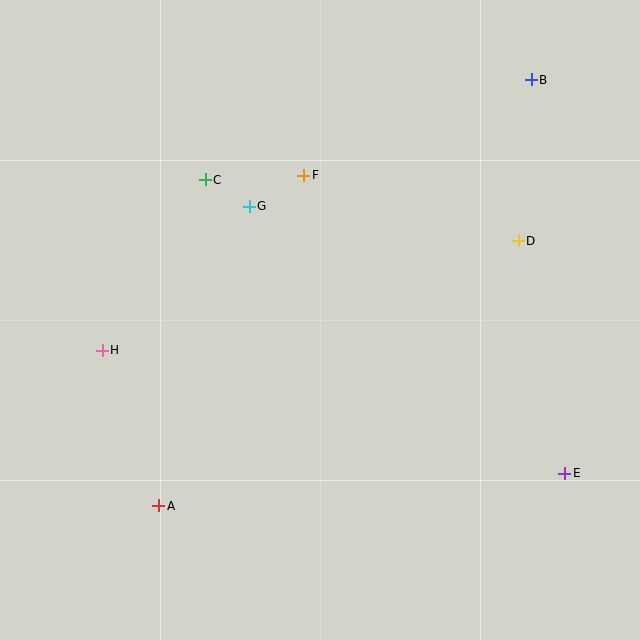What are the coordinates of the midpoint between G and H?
The midpoint between G and H is at (176, 278).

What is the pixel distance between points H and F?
The distance between H and F is 267 pixels.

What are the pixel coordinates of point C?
Point C is at (205, 180).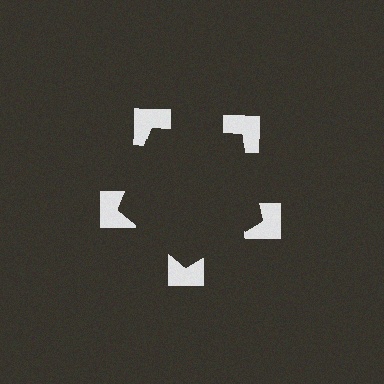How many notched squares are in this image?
There are 5 — one at each vertex of the illusory pentagon.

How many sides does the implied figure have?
5 sides.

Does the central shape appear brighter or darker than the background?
It typically appears slightly darker than the background, even though no actual brightness change is drawn.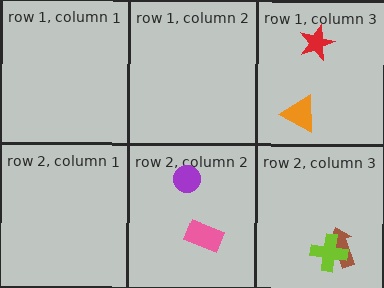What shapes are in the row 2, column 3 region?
The brown arrow, the lime cross.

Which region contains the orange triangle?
The row 1, column 3 region.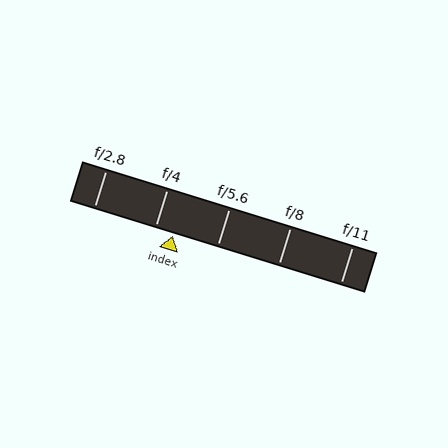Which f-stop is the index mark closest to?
The index mark is closest to f/4.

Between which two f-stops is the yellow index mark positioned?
The index mark is between f/4 and f/5.6.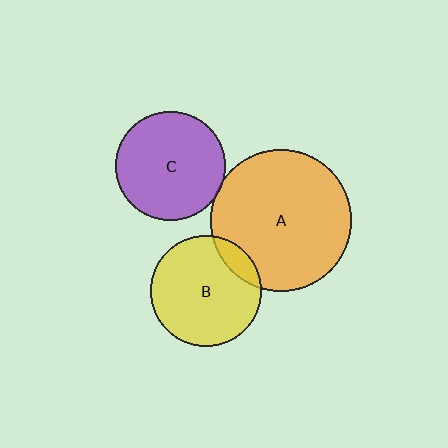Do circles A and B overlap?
Yes.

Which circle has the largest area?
Circle A (orange).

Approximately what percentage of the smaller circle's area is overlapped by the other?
Approximately 10%.